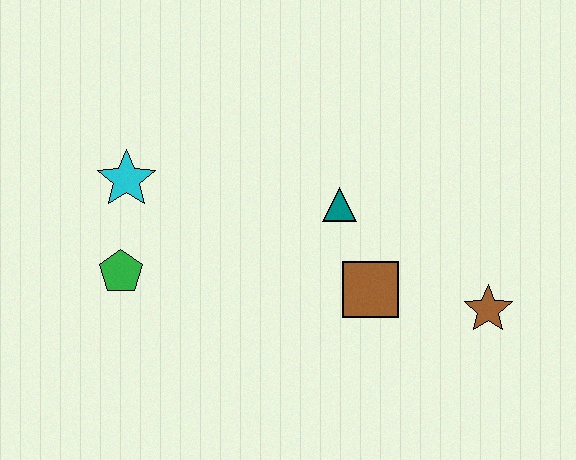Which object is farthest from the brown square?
The cyan star is farthest from the brown square.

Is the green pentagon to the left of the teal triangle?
Yes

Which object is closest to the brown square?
The teal triangle is closest to the brown square.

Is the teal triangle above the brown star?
Yes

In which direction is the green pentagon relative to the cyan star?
The green pentagon is below the cyan star.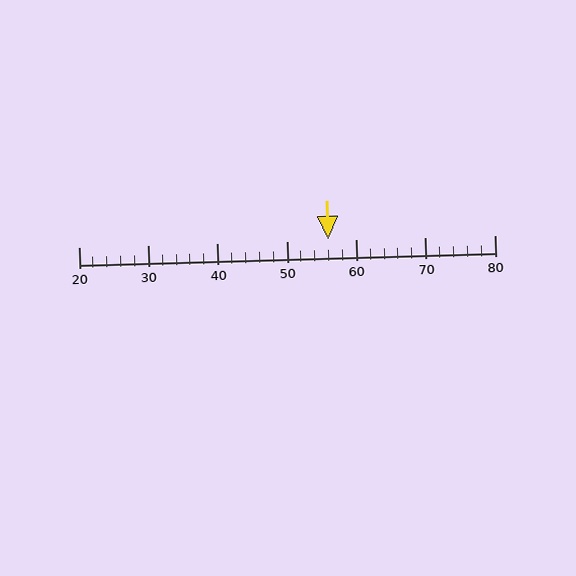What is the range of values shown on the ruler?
The ruler shows values from 20 to 80.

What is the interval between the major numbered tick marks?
The major tick marks are spaced 10 units apart.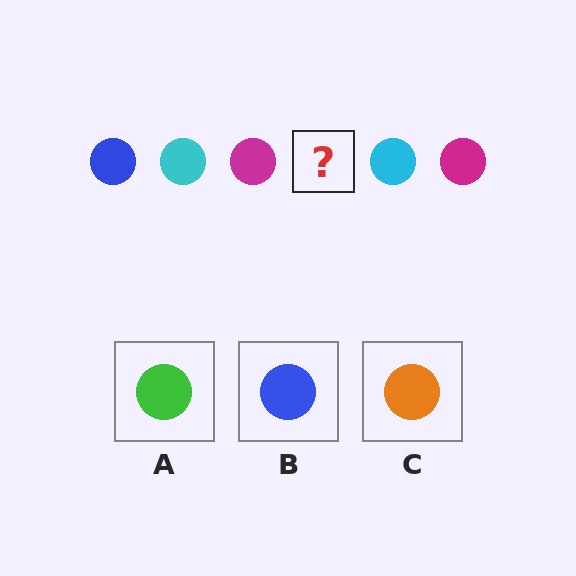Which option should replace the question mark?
Option B.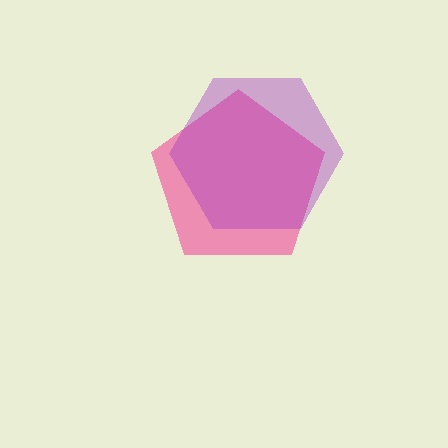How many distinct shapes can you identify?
There are 2 distinct shapes: a pink pentagon, a purple hexagon.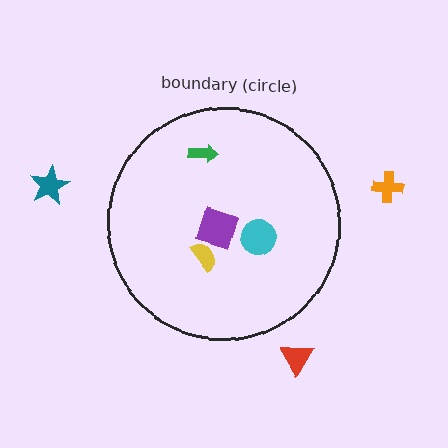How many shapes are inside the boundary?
4 inside, 3 outside.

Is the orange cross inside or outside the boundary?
Outside.